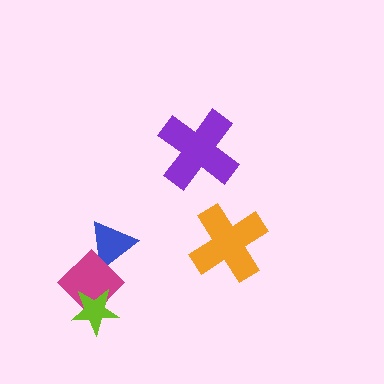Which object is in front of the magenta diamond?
The lime star is in front of the magenta diamond.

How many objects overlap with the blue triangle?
1 object overlaps with the blue triangle.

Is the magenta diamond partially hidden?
Yes, it is partially covered by another shape.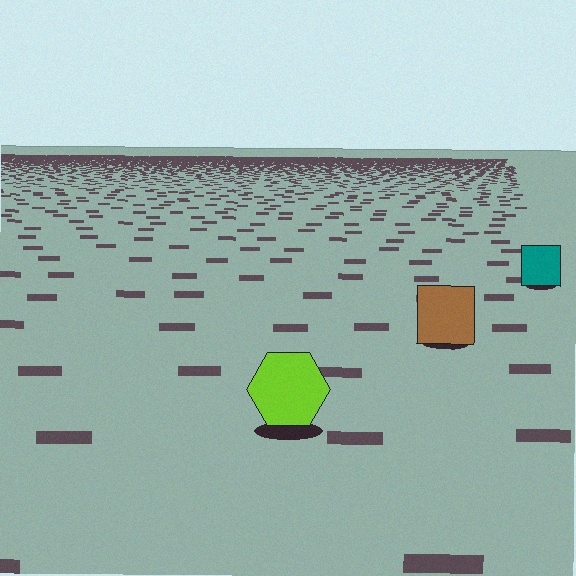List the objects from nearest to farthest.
From nearest to farthest: the lime hexagon, the brown square, the teal square.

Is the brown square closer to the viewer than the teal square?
Yes. The brown square is closer — you can tell from the texture gradient: the ground texture is coarser near it.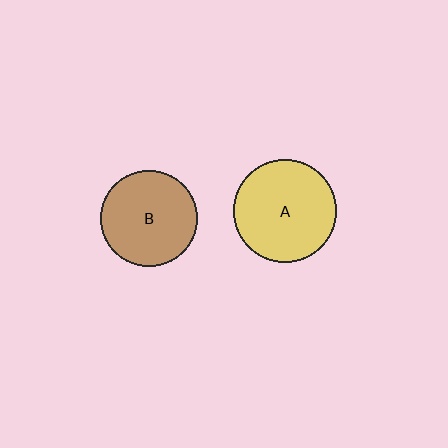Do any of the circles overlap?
No, none of the circles overlap.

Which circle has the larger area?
Circle A (yellow).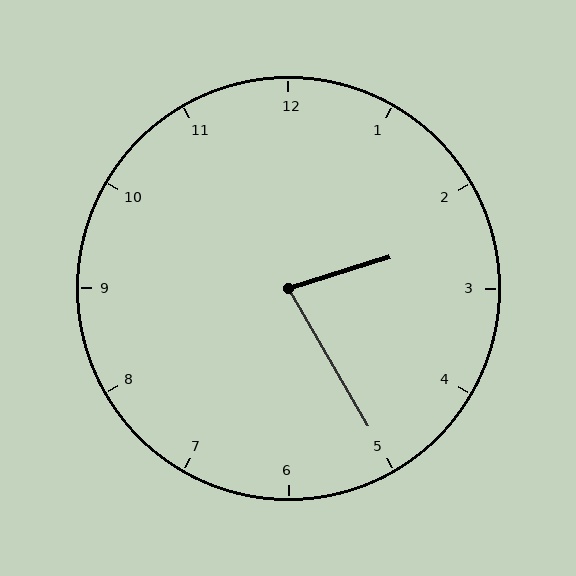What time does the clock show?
2:25.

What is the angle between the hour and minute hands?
Approximately 78 degrees.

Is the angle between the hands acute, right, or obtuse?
It is acute.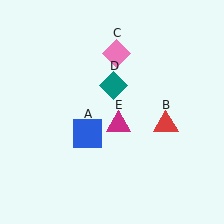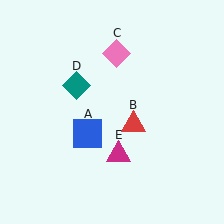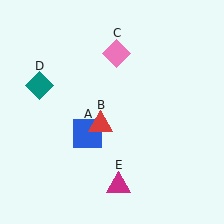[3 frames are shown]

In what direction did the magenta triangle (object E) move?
The magenta triangle (object E) moved down.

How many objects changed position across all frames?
3 objects changed position: red triangle (object B), teal diamond (object D), magenta triangle (object E).